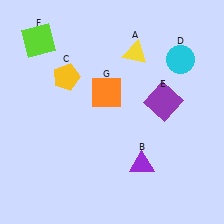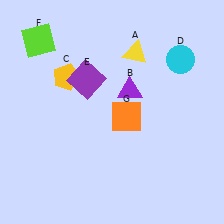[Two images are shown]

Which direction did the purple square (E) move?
The purple square (E) moved left.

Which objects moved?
The objects that moved are: the purple triangle (B), the purple square (E), the orange square (G).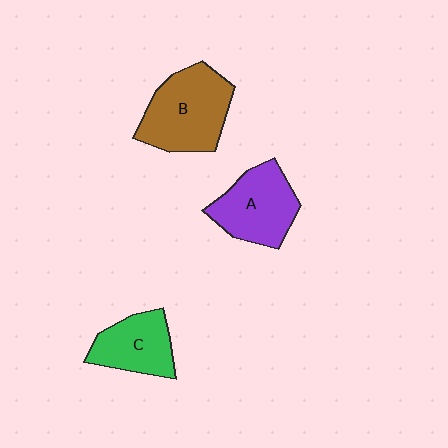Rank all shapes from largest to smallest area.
From largest to smallest: B (brown), A (purple), C (green).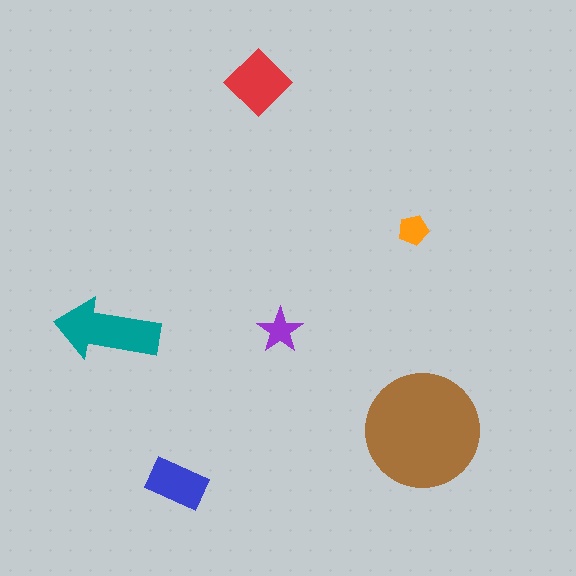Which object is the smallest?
The orange pentagon.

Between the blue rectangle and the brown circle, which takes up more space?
The brown circle.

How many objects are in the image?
There are 6 objects in the image.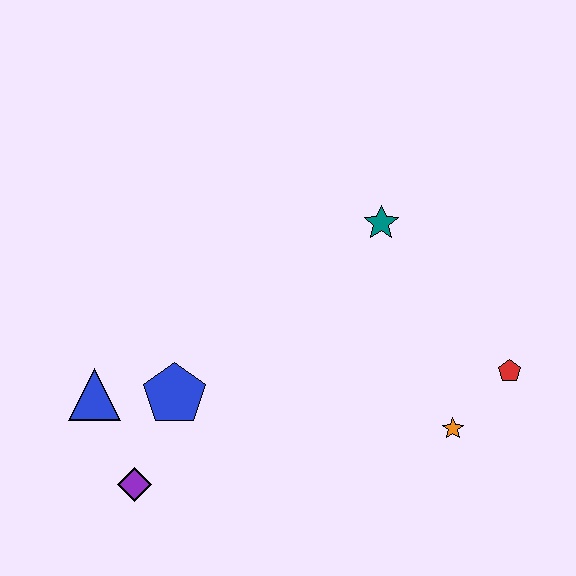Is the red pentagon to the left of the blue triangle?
No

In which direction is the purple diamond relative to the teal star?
The purple diamond is below the teal star.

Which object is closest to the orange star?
The red pentagon is closest to the orange star.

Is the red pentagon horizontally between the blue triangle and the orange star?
No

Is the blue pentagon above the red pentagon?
No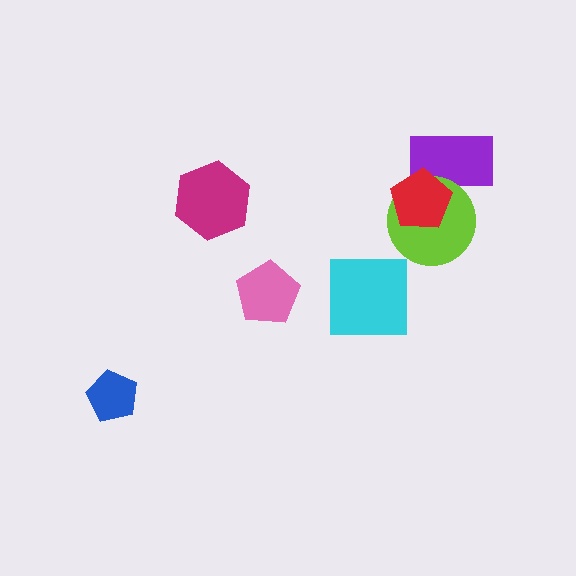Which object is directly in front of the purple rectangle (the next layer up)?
The lime circle is directly in front of the purple rectangle.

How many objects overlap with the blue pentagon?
0 objects overlap with the blue pentagon.